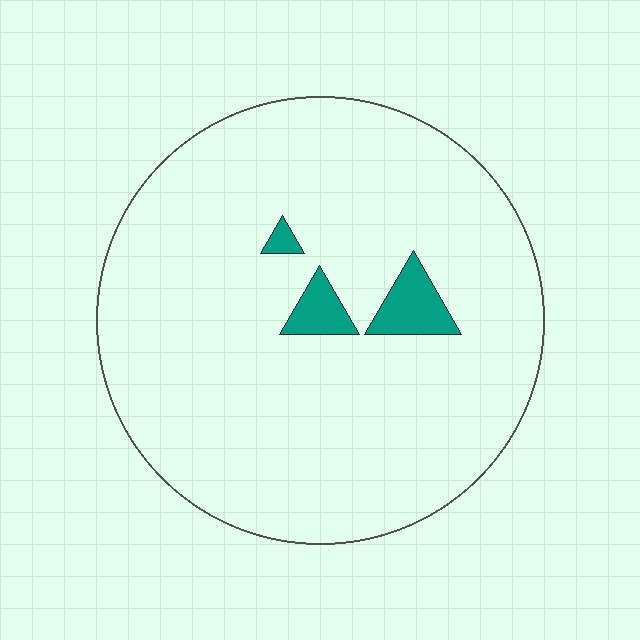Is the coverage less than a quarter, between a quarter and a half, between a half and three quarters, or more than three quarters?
Less than a quarter.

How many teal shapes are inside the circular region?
3.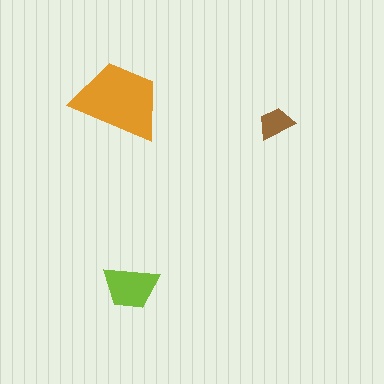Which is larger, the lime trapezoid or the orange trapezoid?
The orange one.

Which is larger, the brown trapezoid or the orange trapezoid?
The orange one.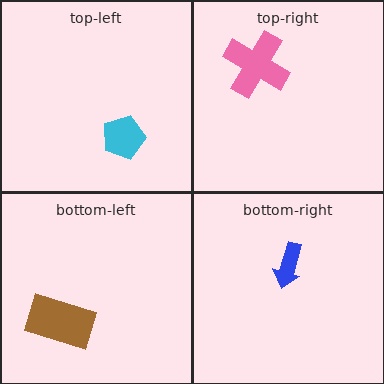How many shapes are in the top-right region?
1.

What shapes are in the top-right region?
The pink cross.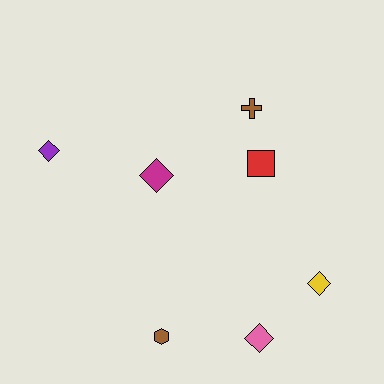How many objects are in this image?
There are 7 objects.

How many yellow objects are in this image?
There is 1 yellow object.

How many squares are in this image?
There is 1 square.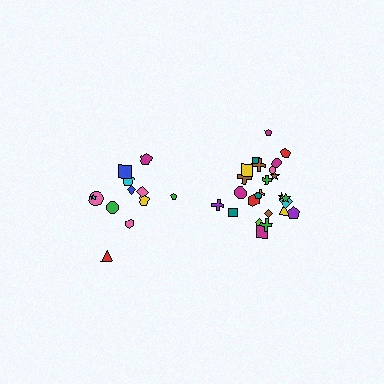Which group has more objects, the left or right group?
The right group.